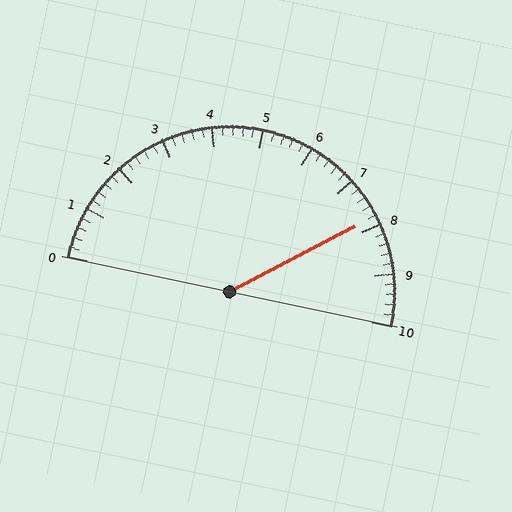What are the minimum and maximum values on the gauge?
The gauge ranges from 0 to 10.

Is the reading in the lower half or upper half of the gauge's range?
The reading is in the upper half of the range (0 to 10).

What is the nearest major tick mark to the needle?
The nearest major tick mark is 8.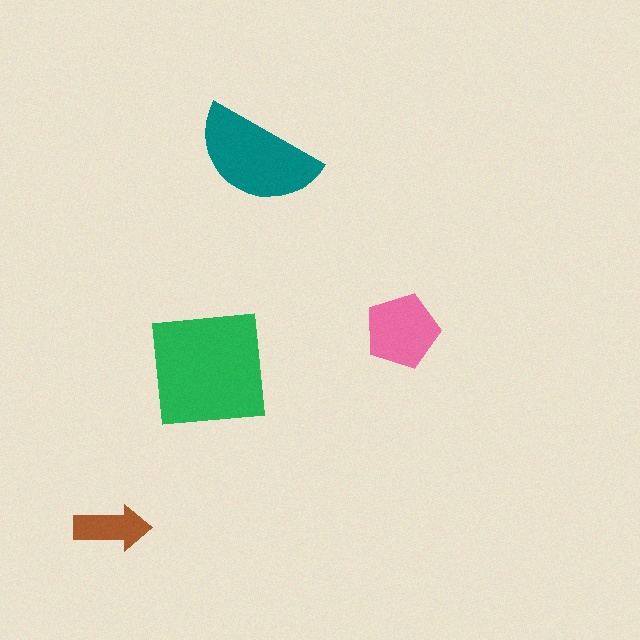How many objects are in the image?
There are 4 objects in the image.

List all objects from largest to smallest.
The green square, the teal semicircle, the pink pentagon, the brown arrow.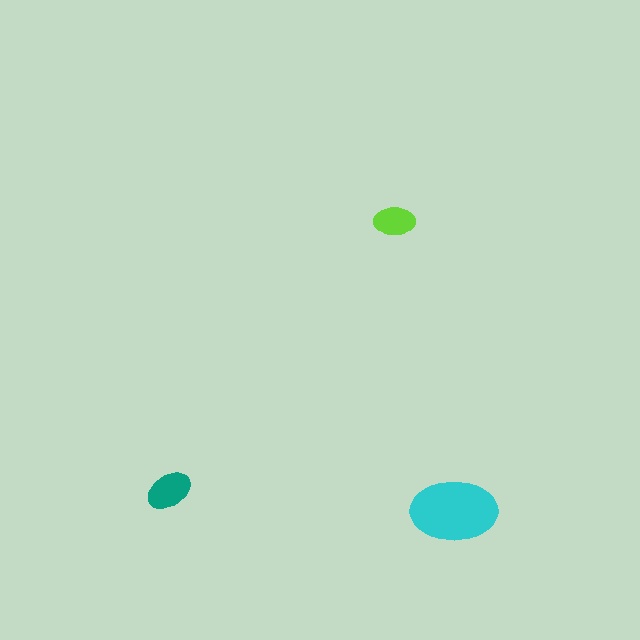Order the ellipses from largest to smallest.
the cyan one, the teal one, the lime one.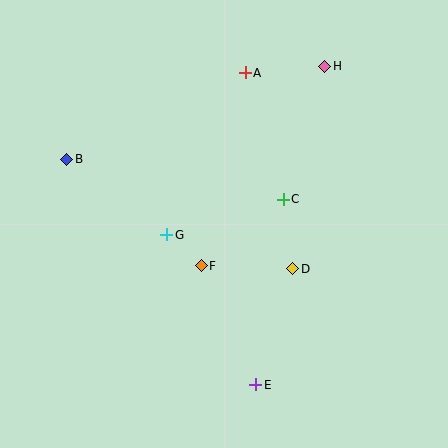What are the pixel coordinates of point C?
Point C is at (283, 199).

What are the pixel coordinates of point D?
Point D is at (293, 269).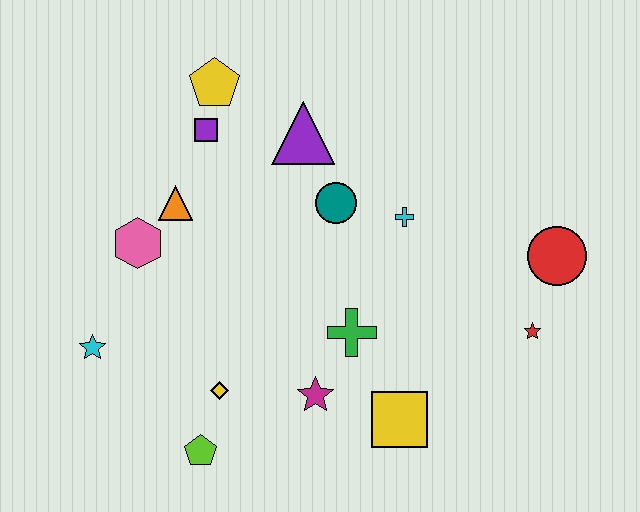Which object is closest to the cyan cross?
The teal circle is closest to the cyan cross.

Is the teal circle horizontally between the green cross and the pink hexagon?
Yes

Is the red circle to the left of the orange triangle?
No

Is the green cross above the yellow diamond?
Yes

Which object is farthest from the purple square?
The red star is farthest from the purple square.